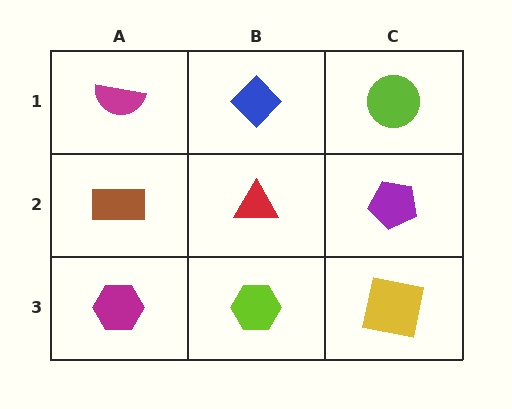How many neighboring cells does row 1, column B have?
3.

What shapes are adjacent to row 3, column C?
A purple pentagon (row 2, column C), a lime hexagon (row 3, column B).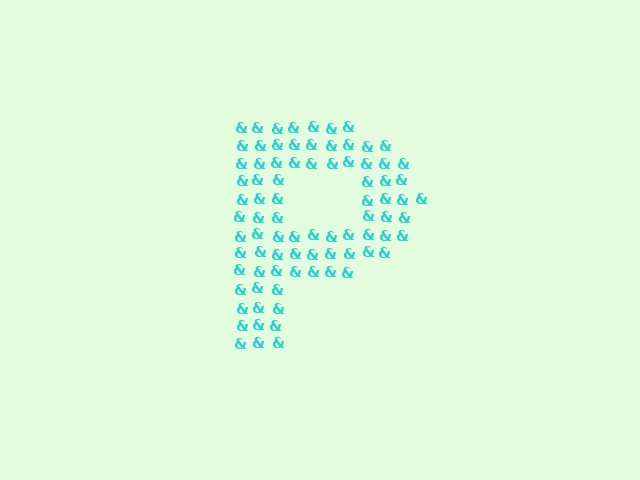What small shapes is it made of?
It is made of small ampersands.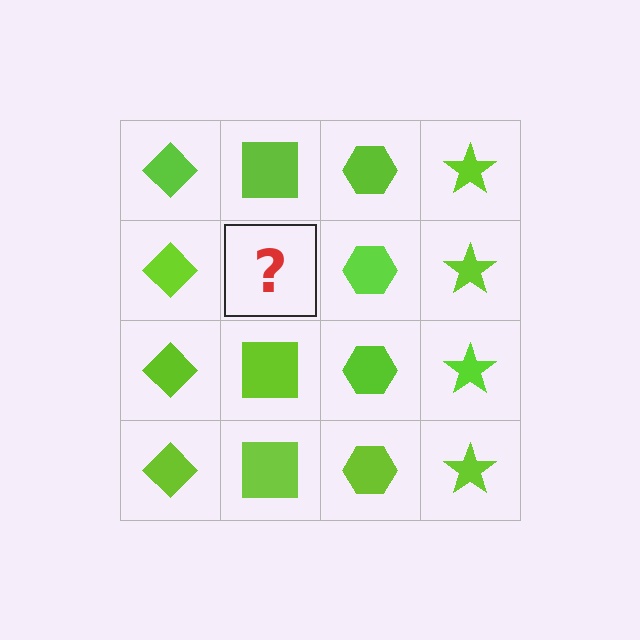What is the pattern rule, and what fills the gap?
The rule is that each column has a consistent shape. The gap should be filled with a lime square.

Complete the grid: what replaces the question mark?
The question mark should be replaced with a lime square.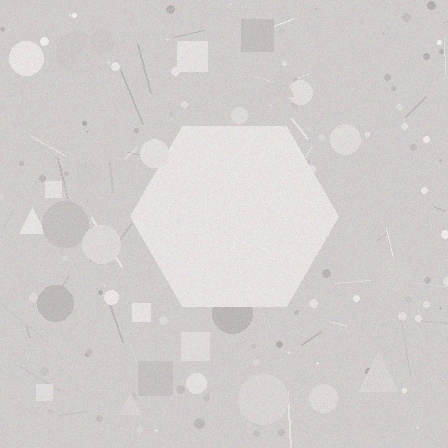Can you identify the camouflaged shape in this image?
The camouflaged shape is a hexagon.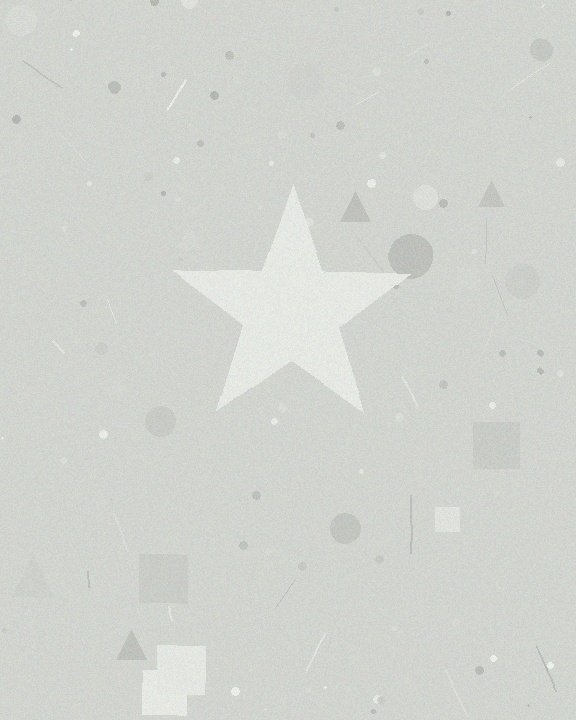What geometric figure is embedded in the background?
A star is embedded in the background.